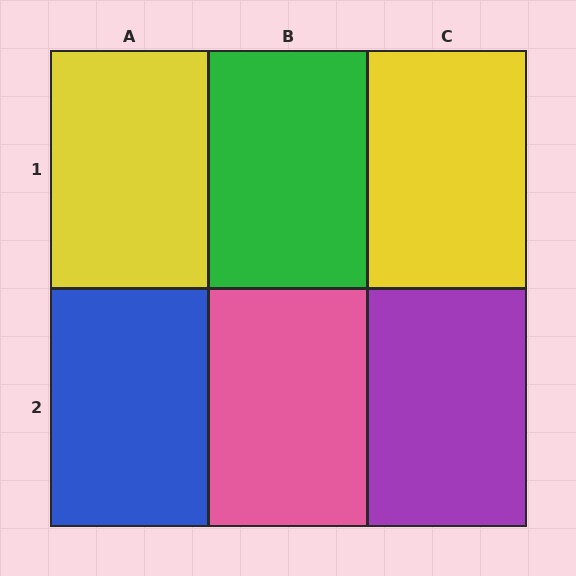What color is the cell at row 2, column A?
Blue.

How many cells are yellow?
2 cells are yellow.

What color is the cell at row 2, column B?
Pink.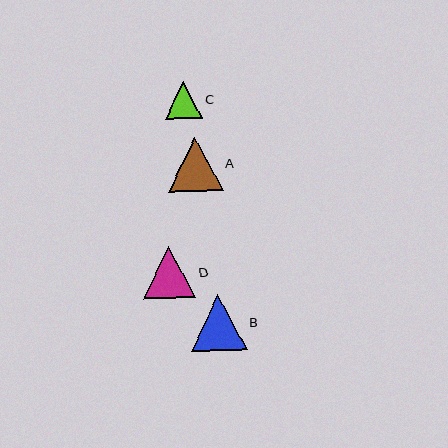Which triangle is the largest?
Triangle B is the largest with a size of approximately 56 pixels.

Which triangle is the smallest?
Triangle C is the smallest with a size of approximately 37 pixels.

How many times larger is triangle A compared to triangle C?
Triangle A is approximately 1.5 times the size of triangle C.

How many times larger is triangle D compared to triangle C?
Triangle D is approximately 1.4 times the size of triangle C.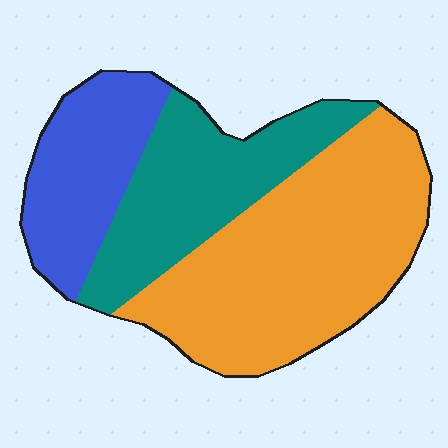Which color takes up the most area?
Orange, at roughly 50%.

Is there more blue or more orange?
Orange.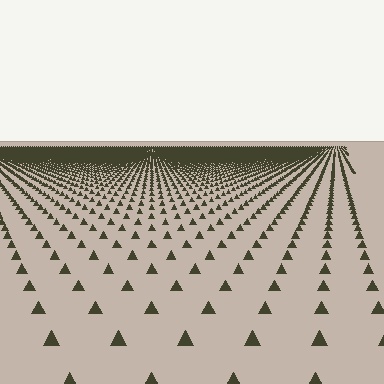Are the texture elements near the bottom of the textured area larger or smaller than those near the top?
Larger. Near the bottom, elements are closer to the viewer and appear at a bigger on-screen size.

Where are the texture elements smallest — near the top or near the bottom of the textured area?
Near the top.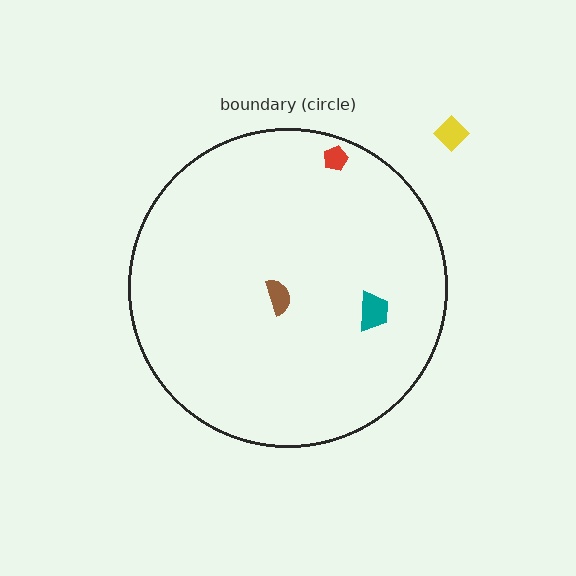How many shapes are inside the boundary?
3 inside, 1 outside.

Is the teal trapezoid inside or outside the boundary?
Inside.